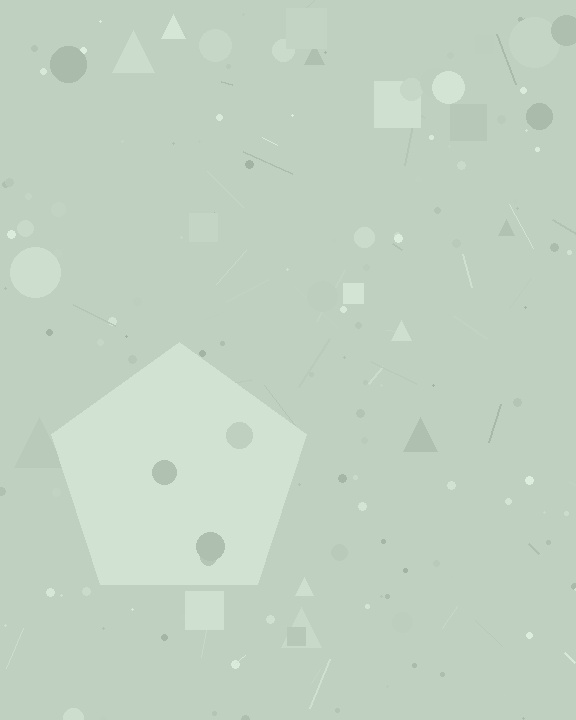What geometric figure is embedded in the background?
A pentagon is embedded in the background.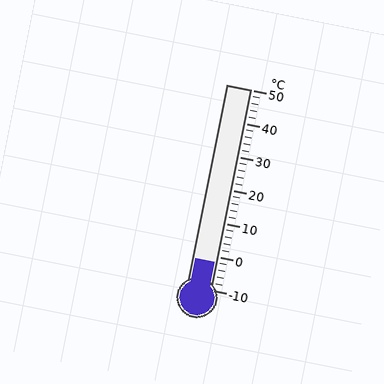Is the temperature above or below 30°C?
The temperature is below 30°C.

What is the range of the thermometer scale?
The thermometer scale ranges from -10°C to 50°C.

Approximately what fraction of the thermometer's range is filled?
The thermometer is filled to approximately 15% of its range.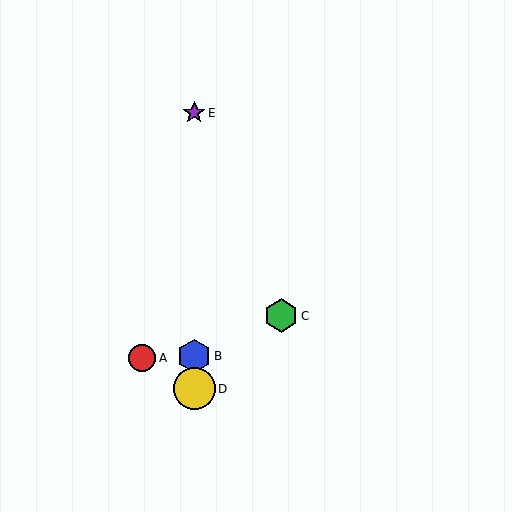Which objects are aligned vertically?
Objects B, D, E are aligned vertically.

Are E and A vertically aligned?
No, E is at x≈194 and A is at x≈142.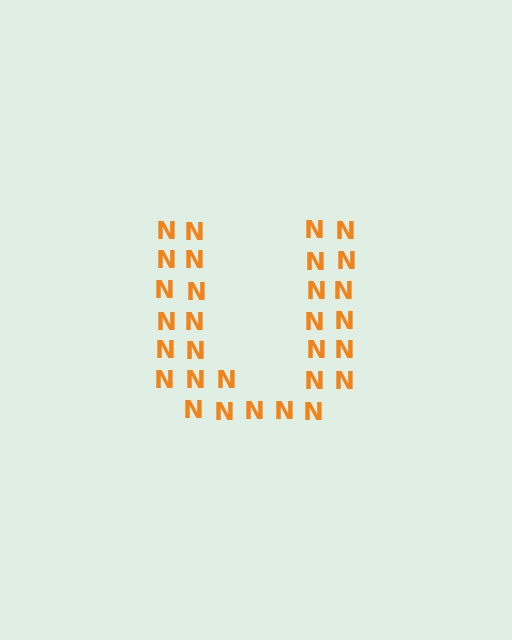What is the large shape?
The large shape is the letter U.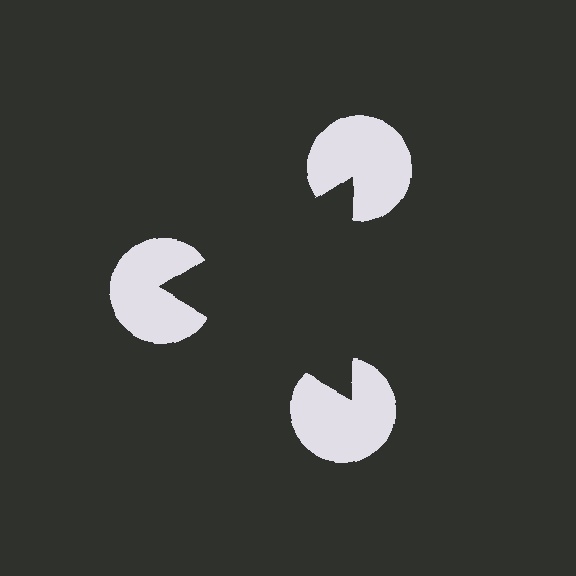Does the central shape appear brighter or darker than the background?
It typically appears slightly darker than the background, even though no actual brightness change is drawn.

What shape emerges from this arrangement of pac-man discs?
An illusory triangle — its edges are inferred from the aligned wedge cuts in the pac-man discs, not physically drawn.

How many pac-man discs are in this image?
There are 3 — one at each vertex of the illusory triangle.